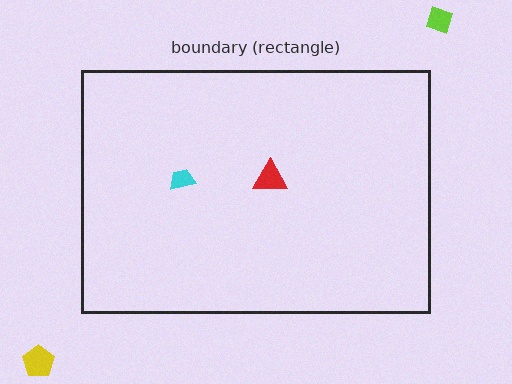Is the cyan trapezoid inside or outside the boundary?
Inside.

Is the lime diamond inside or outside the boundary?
Outside.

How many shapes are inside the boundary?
2 inside, 2 outside.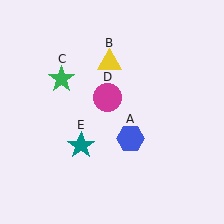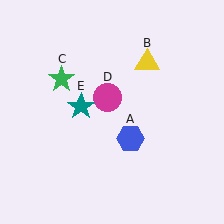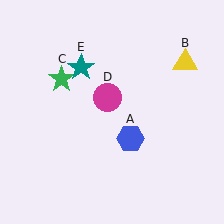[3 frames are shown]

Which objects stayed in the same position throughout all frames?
Blue hexagon (object A) and green star (object C) and magenta circle (object D) remained stationary.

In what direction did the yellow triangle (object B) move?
The yellow triangle (object B) moved right.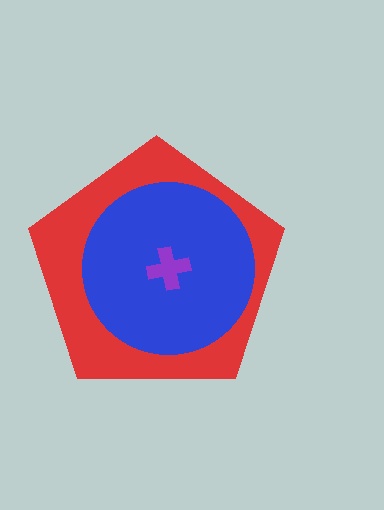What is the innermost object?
The purple cross.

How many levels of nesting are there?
3.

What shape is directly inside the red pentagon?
The blue circle.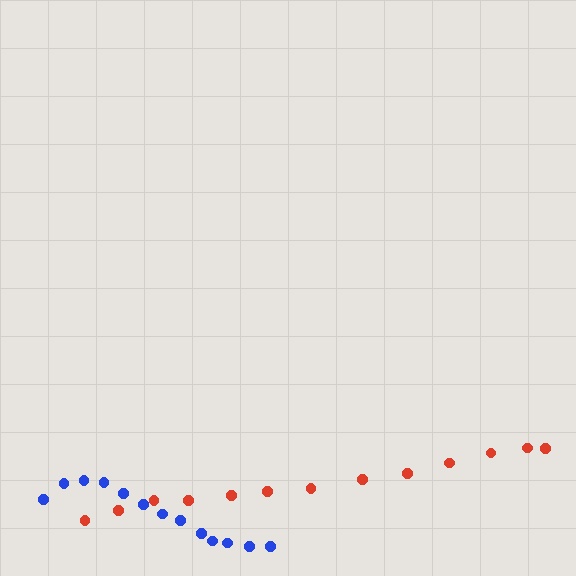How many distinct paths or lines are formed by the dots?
There are 2 distinct paths.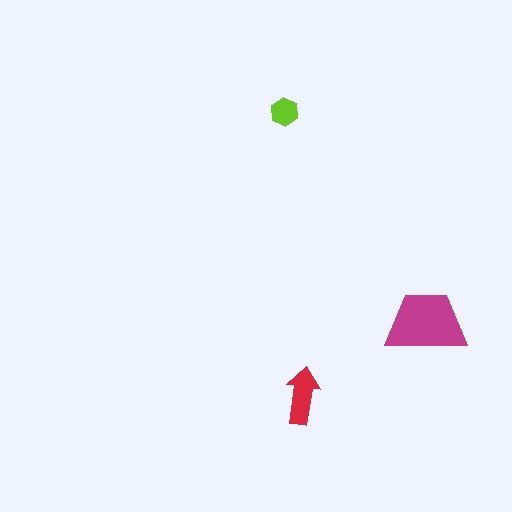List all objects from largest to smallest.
The magenta trapezoid, the red arrow, the lime hexagon.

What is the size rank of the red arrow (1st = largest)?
2nd.